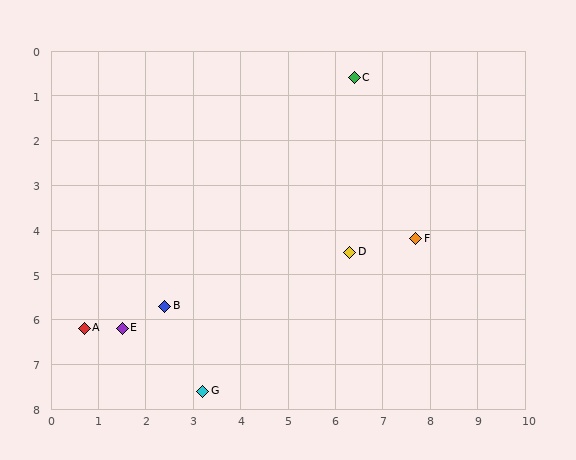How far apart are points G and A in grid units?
Points G and A are about 2.9 grid units apart.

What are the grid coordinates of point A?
Point A is at approximately (0.7, 6.2).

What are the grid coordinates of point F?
Point F is at approximately (7.7, 4.2).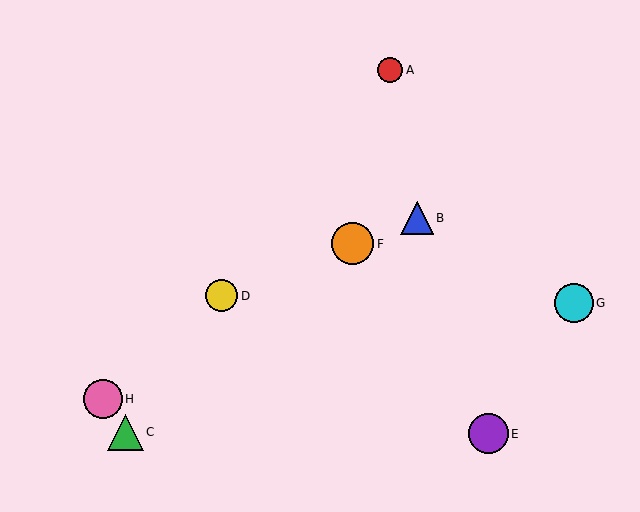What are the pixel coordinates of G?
Object G is at (574, 303).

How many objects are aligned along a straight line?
3 objects (B, D, F) are aligned along a straight line.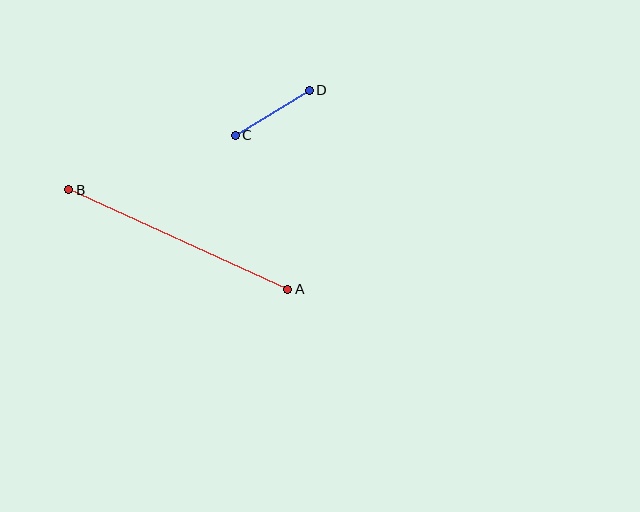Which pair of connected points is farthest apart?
Points A and B are farthest apart.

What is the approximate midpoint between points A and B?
The midpoint is at approximately (178, 240) pixels.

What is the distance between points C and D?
The distance is approximately 86 pixels.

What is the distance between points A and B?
The distance is approximately 240 pixels.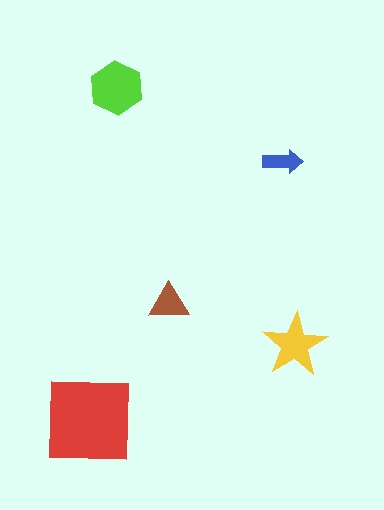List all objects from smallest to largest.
The blue arrow, the brown triangle, the yellow star, the lime hexagon, the red square.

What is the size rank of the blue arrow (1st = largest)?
5th.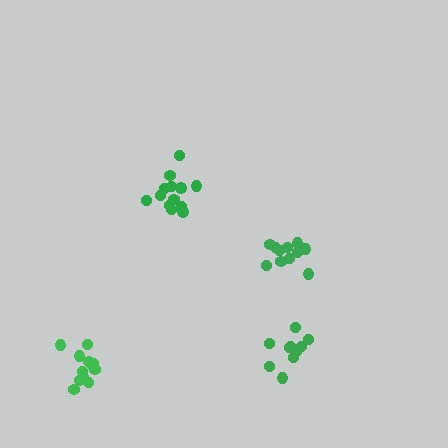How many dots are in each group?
Group 1: 11 dots, Group 2: 13 dots, Group 3: 12 dots, Group 4: 10 dots (46 total).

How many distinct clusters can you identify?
There are 4 distinct clusters.